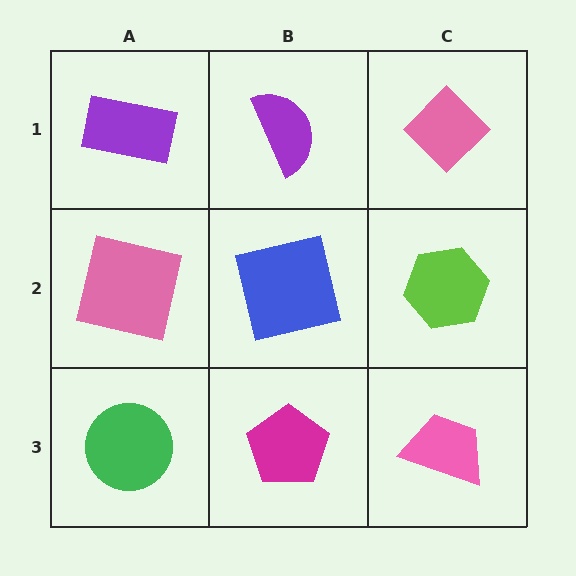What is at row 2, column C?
A lime hexagon.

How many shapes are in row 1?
3 shapes.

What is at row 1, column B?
A purple semicircle.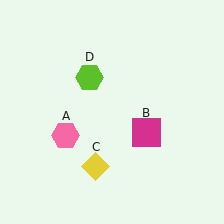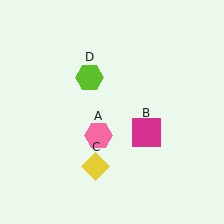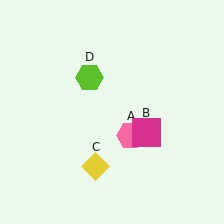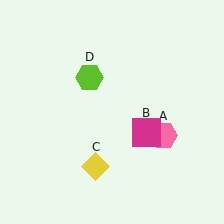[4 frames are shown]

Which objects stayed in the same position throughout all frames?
Magenta square (object B) and yellow diamond (object C) and lime hexagon (object D) remained stationary.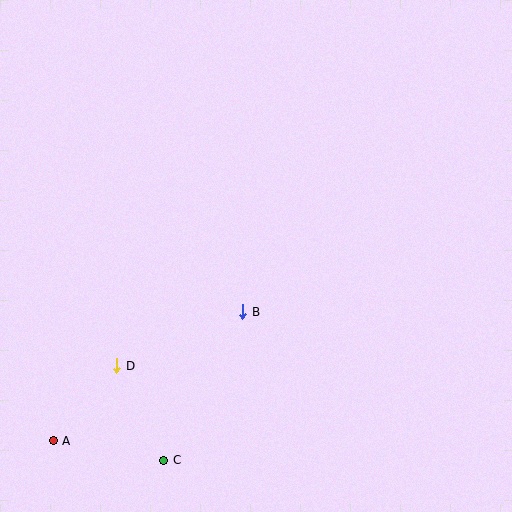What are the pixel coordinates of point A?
Point A is at (53, 441).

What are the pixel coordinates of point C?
Point C is at (164, 461).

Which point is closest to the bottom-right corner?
Point B is closest to the bottom-right corner.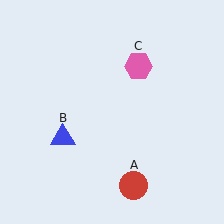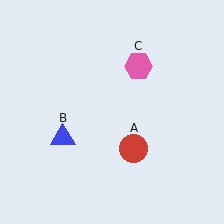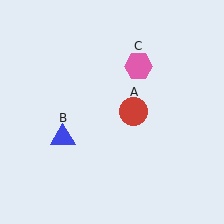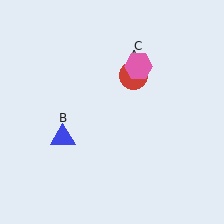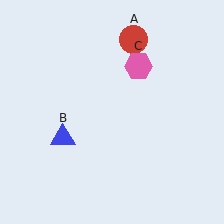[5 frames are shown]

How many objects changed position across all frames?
1 object changed position: red circle (object A).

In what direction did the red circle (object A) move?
The red circle (object A) moved up.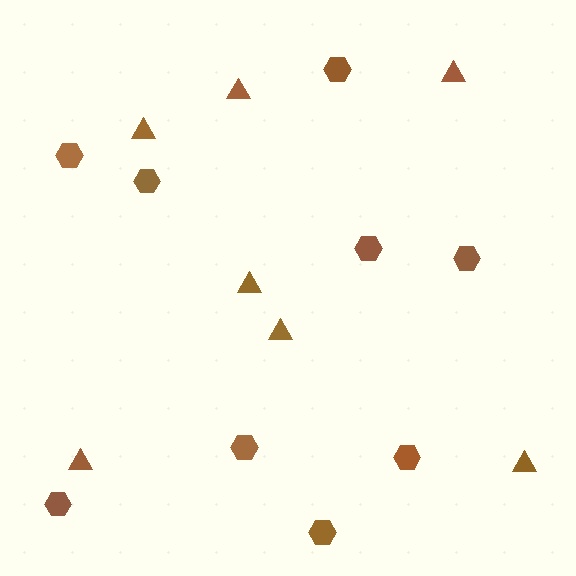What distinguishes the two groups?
There are 2 groups: one group of triangles (7) and one group of hexagons (9).